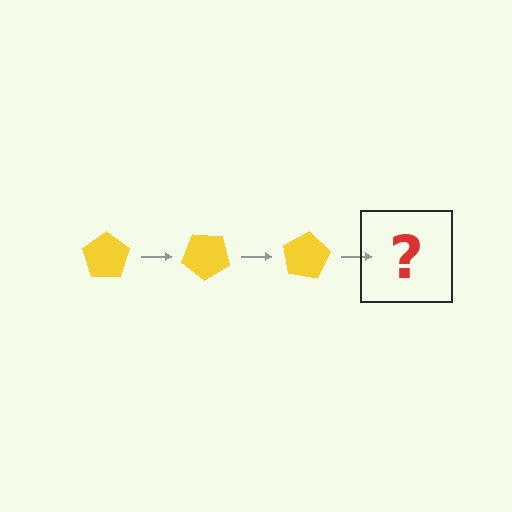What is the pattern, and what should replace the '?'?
The pattern is that the pentagon rotates 40 degrees each step. The '?' should be a yellow pentagon rotated 120 degrees.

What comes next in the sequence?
The next element should be a yellow pentagon rotated 120 degrees.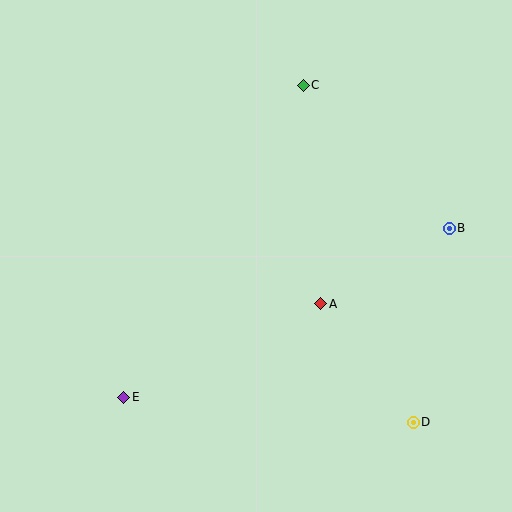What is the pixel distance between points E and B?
The distance between E and B is 367 pixels.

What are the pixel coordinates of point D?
Point D is at (413, 422).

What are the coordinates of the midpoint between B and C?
The midpoint between B and C is at (376, 157).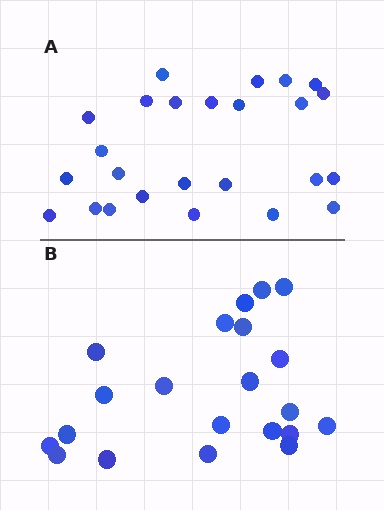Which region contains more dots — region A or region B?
Region A (the top region) has more dots.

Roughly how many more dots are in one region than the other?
Region A has about 4 more dots than region B.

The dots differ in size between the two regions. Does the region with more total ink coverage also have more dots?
No. Region B has more total ink coverage because its dots are larger, but region A actually contains more individual dots. Total area can be misleading — the number of items is what matters here.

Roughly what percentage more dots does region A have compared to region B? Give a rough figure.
About 20% more.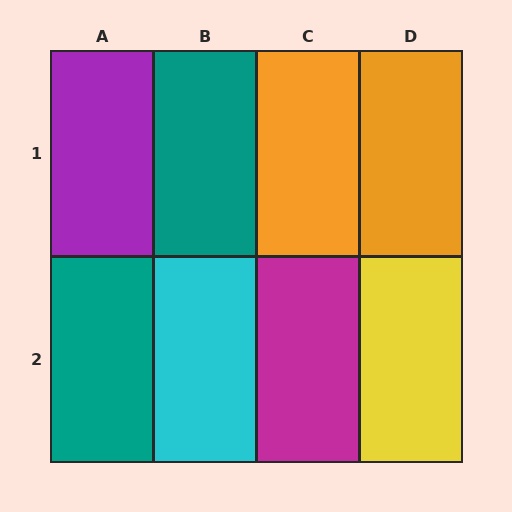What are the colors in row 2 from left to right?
Teal, cyan, magenta, yellow.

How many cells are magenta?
1 cell is magenta.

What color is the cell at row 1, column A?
Purple.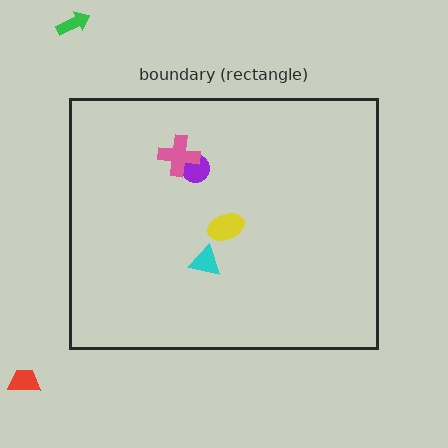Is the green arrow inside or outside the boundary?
Outside.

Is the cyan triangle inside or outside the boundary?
Inside.